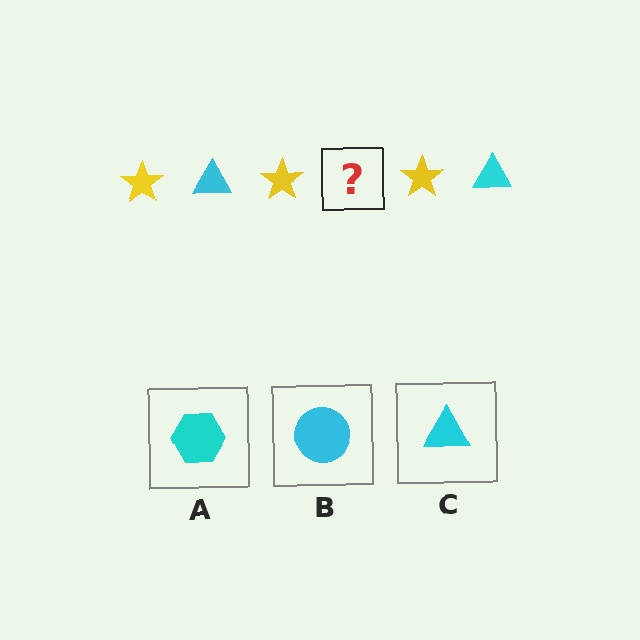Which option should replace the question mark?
Option C.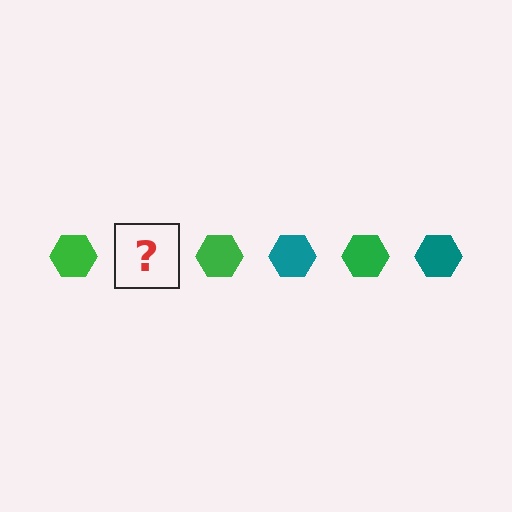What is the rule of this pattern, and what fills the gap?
The rule is that the pattern cycles through green, teal hexagons. The gap should be filled with a teal hexagon.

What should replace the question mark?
The question mark should be replaced with a teal hexagon.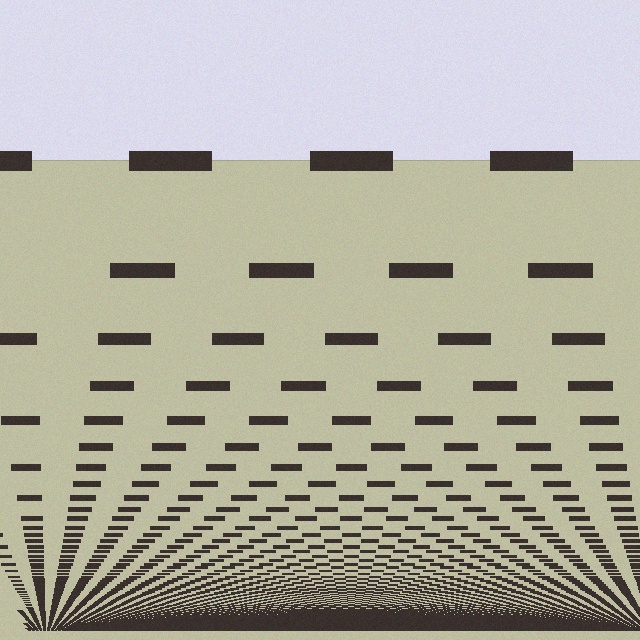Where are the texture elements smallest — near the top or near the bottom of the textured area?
Near the bottom.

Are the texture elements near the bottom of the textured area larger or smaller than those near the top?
Smaller. The gradient is inverted — elements near the bottom are smaller and denser.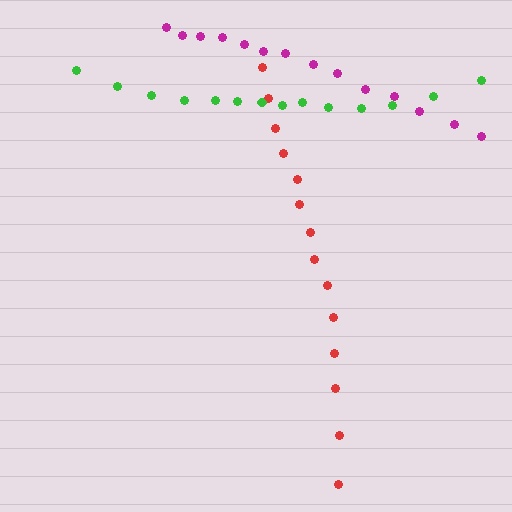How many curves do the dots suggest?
There are 3 distinct paths.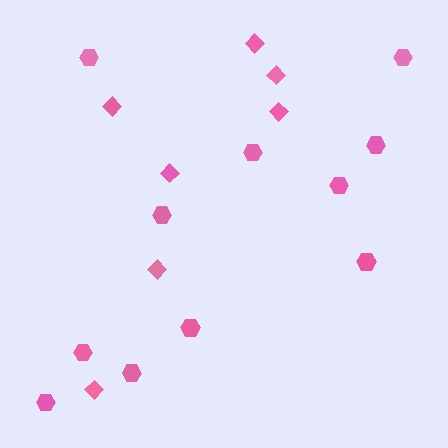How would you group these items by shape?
There are 2 groups: one group of hexagons (11) and one group of diamonds (7).